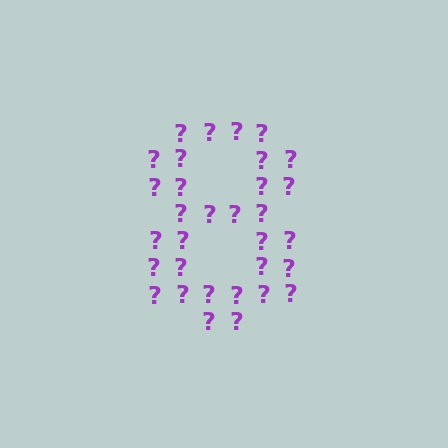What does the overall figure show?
The overall figure shows the digit 8.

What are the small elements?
The small elements are question marks.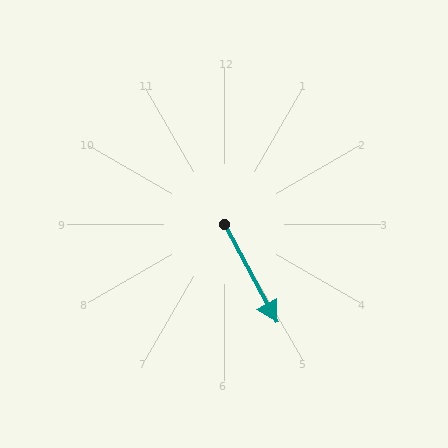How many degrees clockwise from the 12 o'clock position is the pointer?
Approximately 152 degrees.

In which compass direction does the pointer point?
Southeast.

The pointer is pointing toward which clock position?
Roughly 5 o'clock.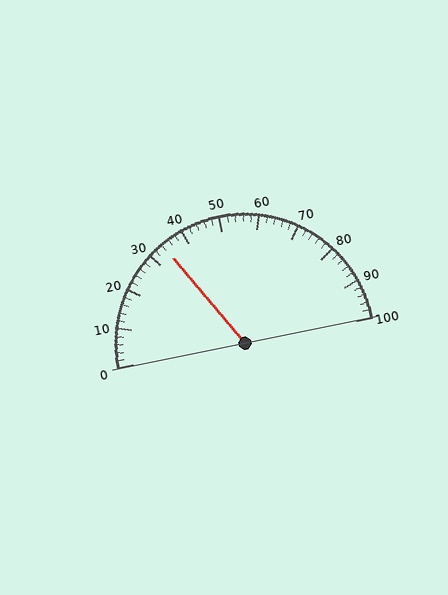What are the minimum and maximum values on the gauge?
The gauge ranges from 0 to 100.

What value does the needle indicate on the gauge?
The needle indicates approximately 34.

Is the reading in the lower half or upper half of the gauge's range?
The reading is in the lower half of the range (0 to 100).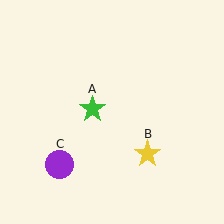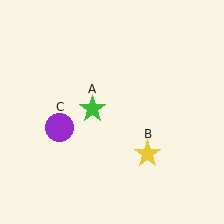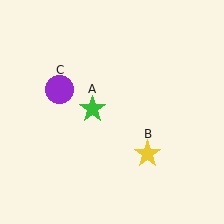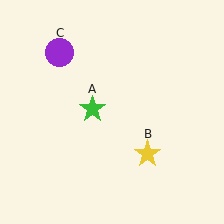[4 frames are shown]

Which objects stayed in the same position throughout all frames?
Green star (object A) and yellow star (object B) remained stationary.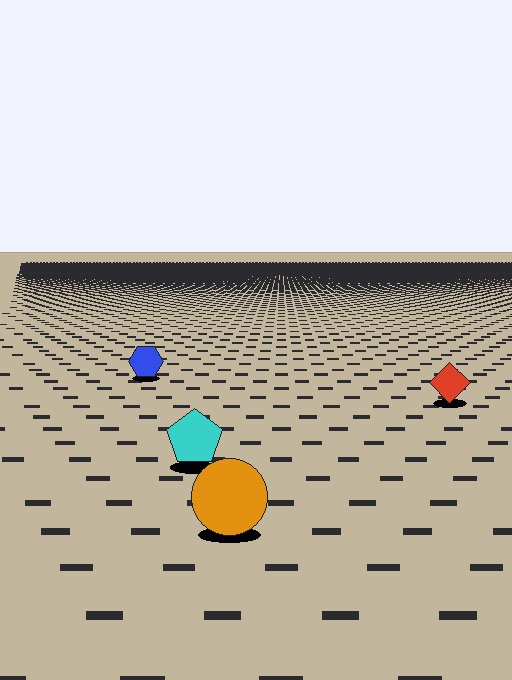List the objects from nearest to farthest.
From nearest to farthest: the orange circle, the cyan pentagon, the red diamond, the blue hexagon.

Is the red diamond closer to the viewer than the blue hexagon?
Yes. The red diamond is closer — you can tell from the texture gradient: the ground texture is coarser near it.